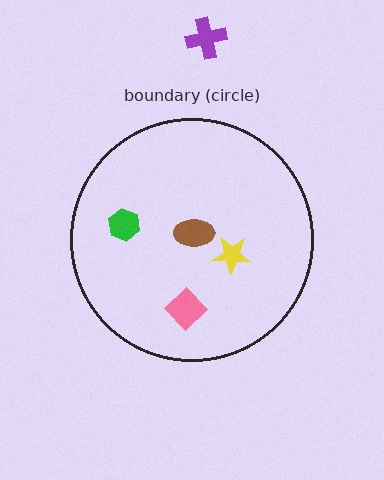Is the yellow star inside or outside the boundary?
Inside.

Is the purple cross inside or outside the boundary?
Outside.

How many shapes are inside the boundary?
4 inside, 1 outside.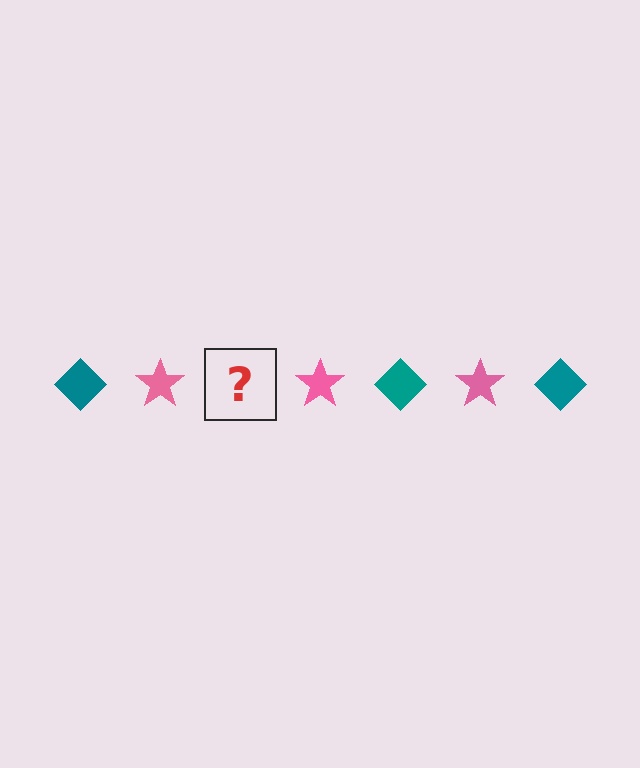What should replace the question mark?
The question mark should be replaced with a teal diamond.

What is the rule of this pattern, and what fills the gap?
The rule is that the pattern alternates between teal diamond and pink star. The gap should be filled with a teal diamond.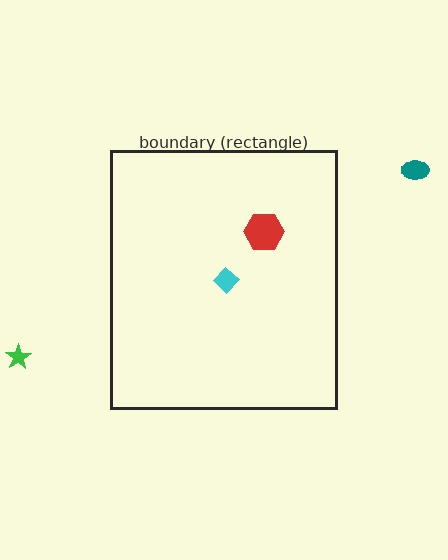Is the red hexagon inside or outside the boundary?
Inside.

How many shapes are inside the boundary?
2 inside, 2 outside.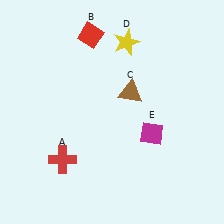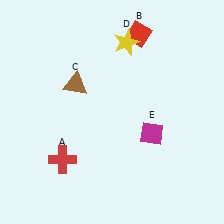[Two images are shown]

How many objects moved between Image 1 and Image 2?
2 objects moved between the two images.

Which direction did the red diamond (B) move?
The red diamond (B) moved right.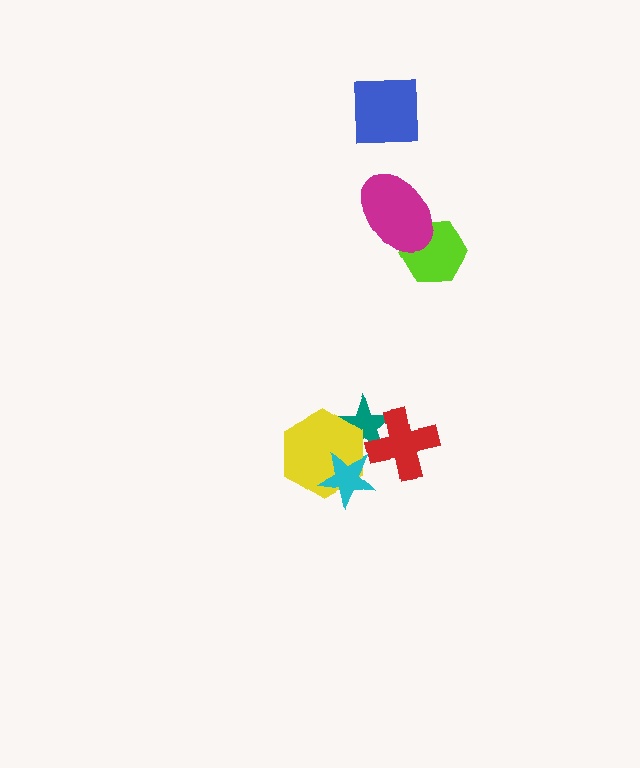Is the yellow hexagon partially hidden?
Yes, it is partially covered by another shape.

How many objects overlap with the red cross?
1 object overlaps with the red cross.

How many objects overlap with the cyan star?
2 objects overlap with the cyan star.